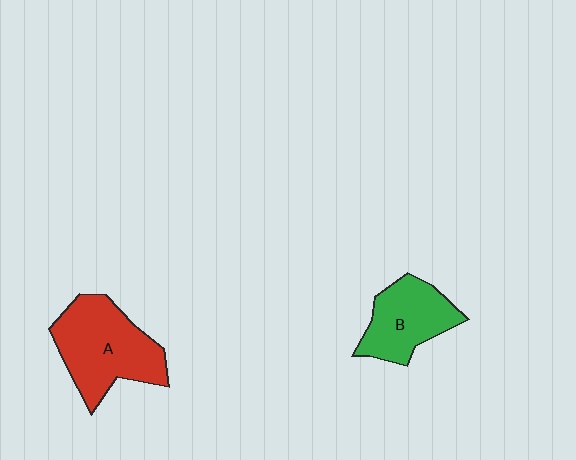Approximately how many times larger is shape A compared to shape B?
Approximately 1.4 times.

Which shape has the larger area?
Shape A (red).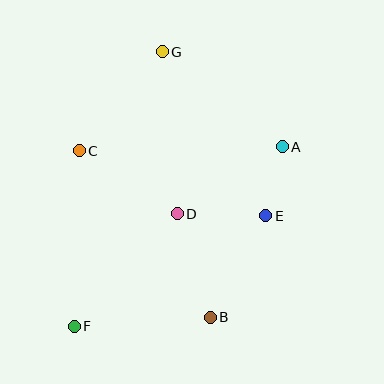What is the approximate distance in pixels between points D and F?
The distance between D and F is approximately 153 pixels.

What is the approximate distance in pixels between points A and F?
The distance between A and F is approximately 275 pixels.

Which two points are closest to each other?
Points A and E are closest to each other.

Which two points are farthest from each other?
Points F and G are farthest from each other.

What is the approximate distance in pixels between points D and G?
The distance between D and G is approximately 162 pixels.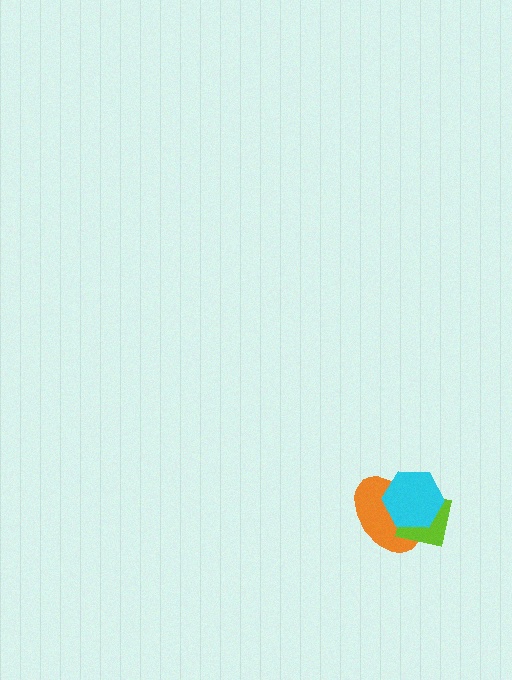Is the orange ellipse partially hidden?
Yes, it is partially covered by another shape.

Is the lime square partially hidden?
Yes, it is partially covered by another shape.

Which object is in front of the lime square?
The cyan hexagon is in front of the lime square.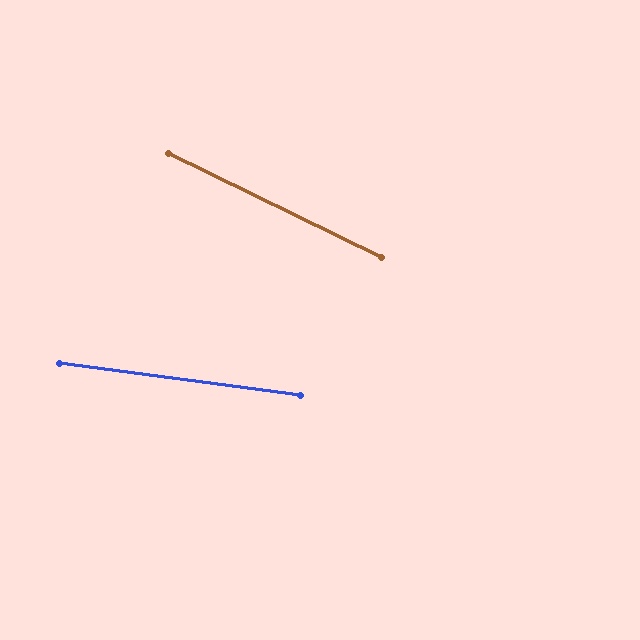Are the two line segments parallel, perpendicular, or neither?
Neither parallel nor perpendicular — they differ by about 18°.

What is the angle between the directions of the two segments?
Approximately 18 degrees.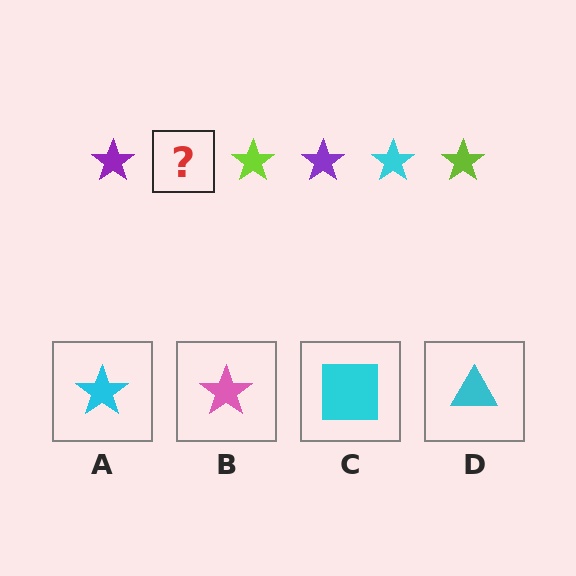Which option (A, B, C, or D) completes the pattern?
A.